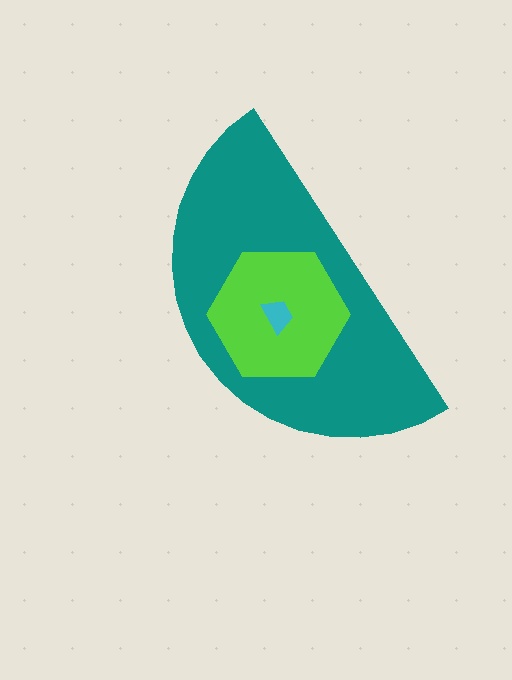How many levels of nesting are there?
3.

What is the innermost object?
The cyan trapezoid.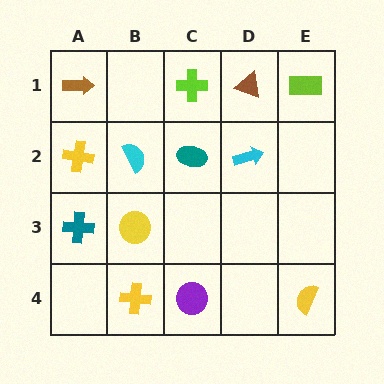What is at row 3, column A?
A teal cross.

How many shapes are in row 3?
2 shapes.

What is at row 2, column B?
A cyan semicircle.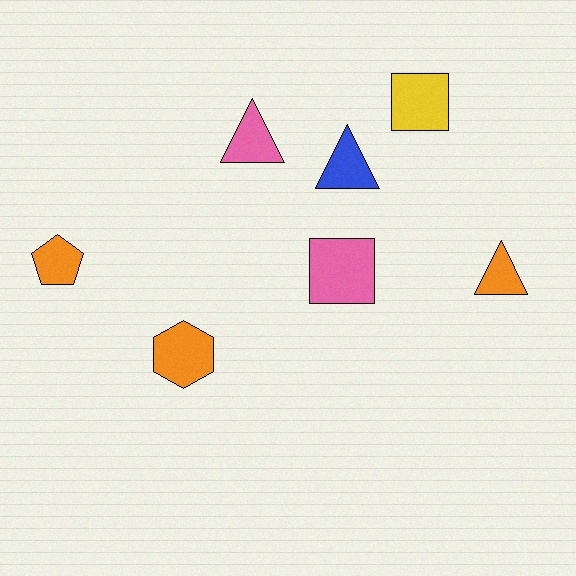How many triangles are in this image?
There are 3 triangles.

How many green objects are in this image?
There are no green objects.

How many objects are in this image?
There are 7 objects.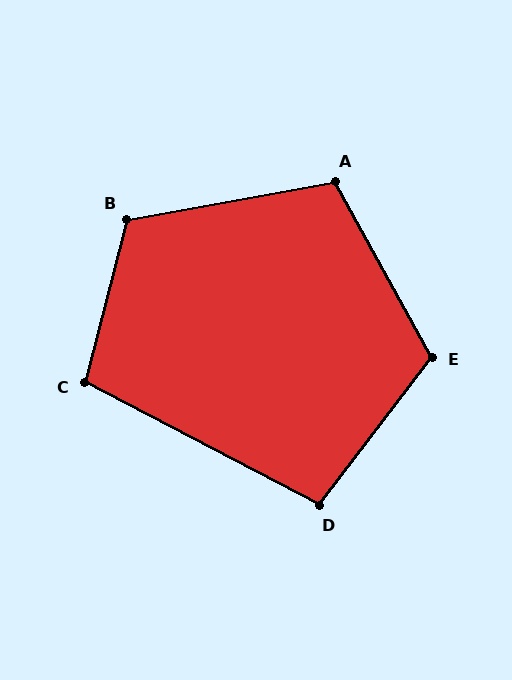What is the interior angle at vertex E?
Approximately 114 degrees (obtuse).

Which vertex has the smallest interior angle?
D, at approximately 100 degrees.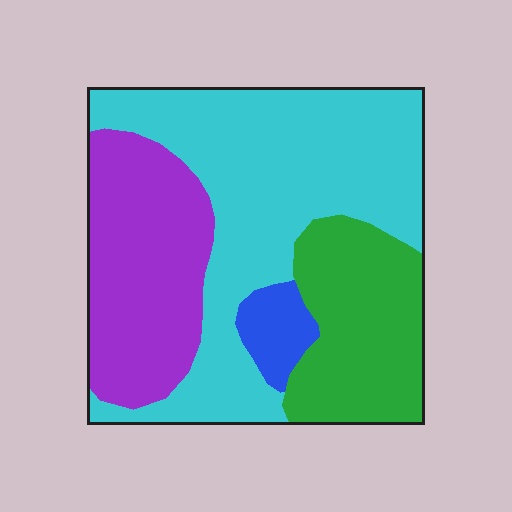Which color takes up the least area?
Blue, at roughly 5%.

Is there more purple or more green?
Purple.